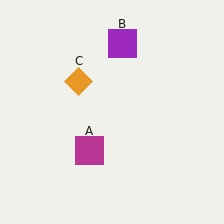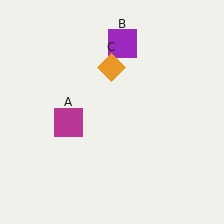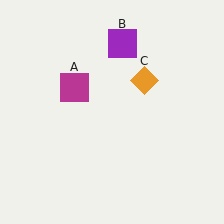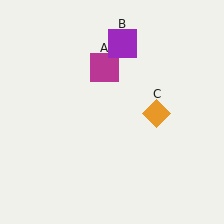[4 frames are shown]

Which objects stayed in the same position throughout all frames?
Purple square (object B) remained stationary.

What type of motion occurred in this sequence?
The magenta square (object A), orange diamond (object C) rotated clockwise around the center of the scene.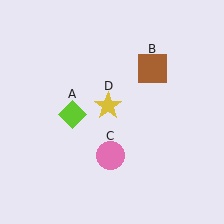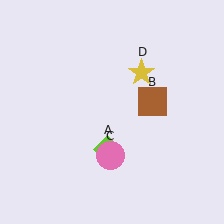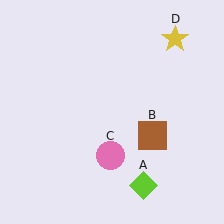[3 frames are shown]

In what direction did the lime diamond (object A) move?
The lime diamond (object A) moved down and to the right.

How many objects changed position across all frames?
3 objects changed position: lime diamond (object A), brown square (object B), yellow star (object D).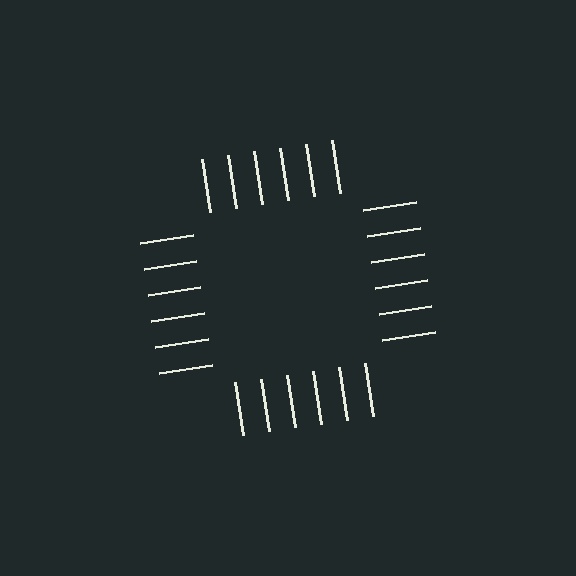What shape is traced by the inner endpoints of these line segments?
An illusory square — the line segments terminate on its edges but no continuous stroke is drawn.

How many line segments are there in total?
24 — 6 along each of the 4 edges.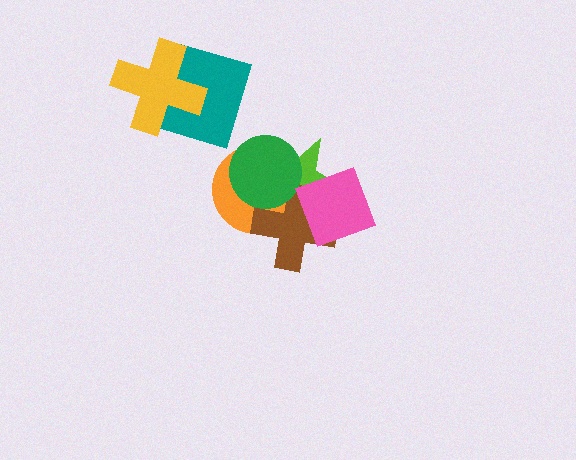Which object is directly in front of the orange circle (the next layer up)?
The lime star is directly in front of the orange circle.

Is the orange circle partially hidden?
Yes, it is partially covered by another shape.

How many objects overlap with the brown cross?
4 objects overlap with the brown cross.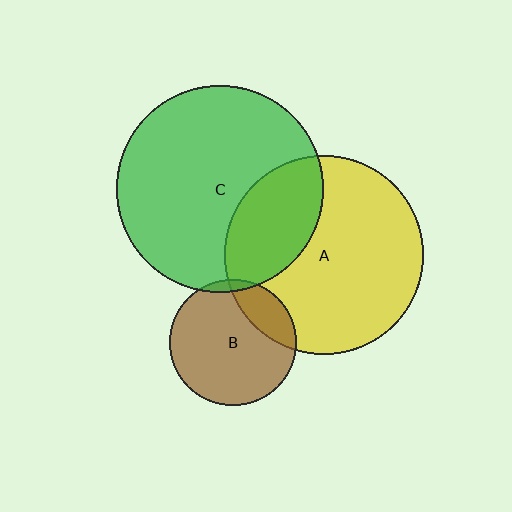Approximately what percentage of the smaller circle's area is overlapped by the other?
Approximately 30%.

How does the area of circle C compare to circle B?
Approximately 2.7 times.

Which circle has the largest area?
Circle C (green).